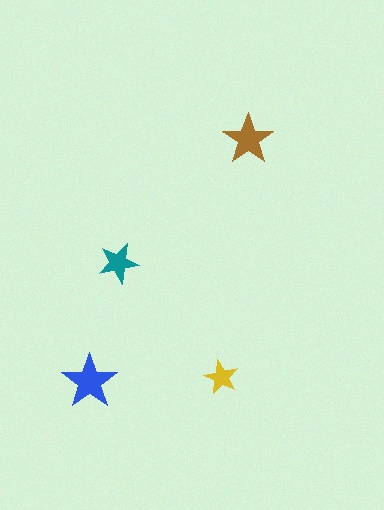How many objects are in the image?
There are 4 objects in the image.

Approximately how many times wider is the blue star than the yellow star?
About 1.5 times wider.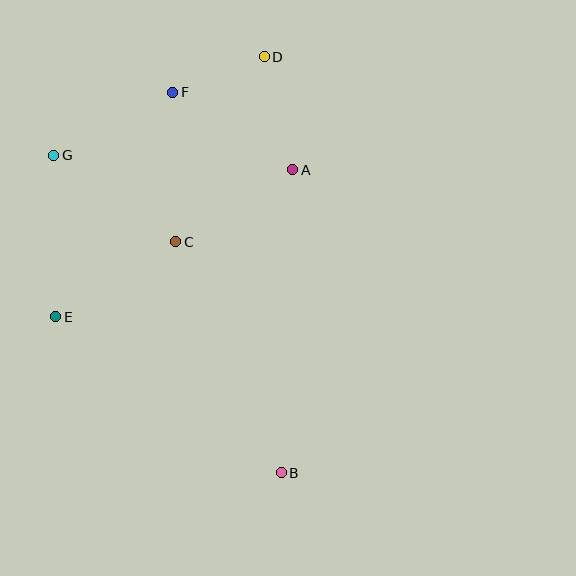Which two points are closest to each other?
Points D and F are closest to each other.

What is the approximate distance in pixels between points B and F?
The distance between B and F is approximately 395 pixels.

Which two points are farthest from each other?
Points B and D are farthest from each other.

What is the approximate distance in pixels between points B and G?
The distance between B and G is approximately 390 pixels.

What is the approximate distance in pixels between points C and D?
The distance between C and D is approximately 205 pixels.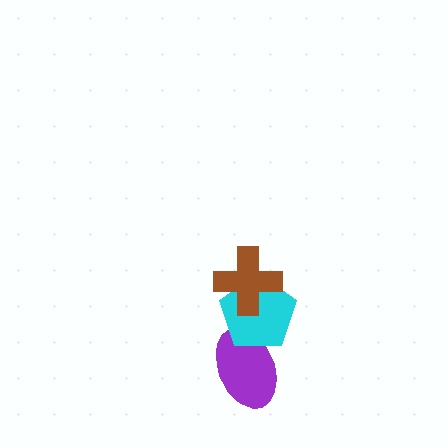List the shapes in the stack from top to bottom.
From top to bottom: the brown cross, the cyan pentagon, the purple ellipse.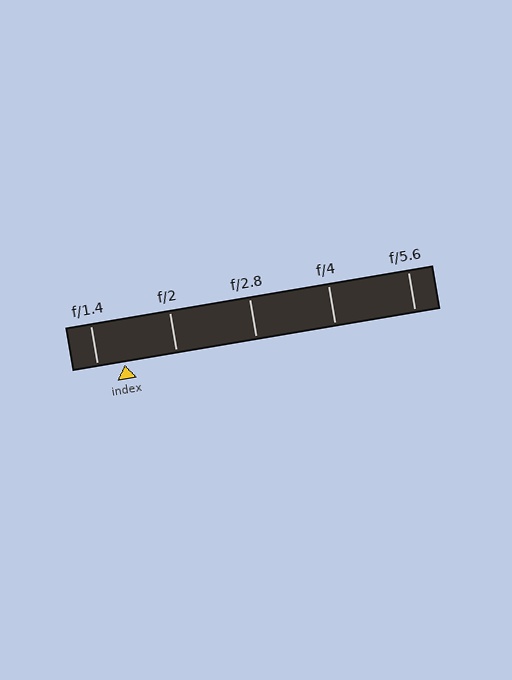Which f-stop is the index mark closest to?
The index mark is closest to f/1.4.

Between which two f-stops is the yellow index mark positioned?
The index mark is between f/1.4 and f/2.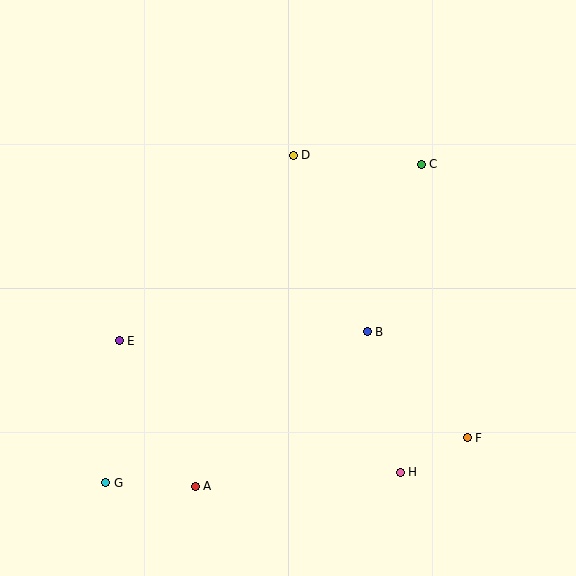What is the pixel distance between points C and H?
The distance between C and H is 309 pixels.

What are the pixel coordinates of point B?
Point B is at (367, 332).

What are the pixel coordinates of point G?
Point G is at (106, 483).